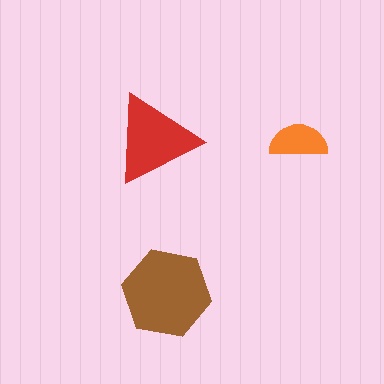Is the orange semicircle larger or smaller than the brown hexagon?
Smaller.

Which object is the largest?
The brown hexagon.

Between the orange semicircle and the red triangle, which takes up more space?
The red triangle.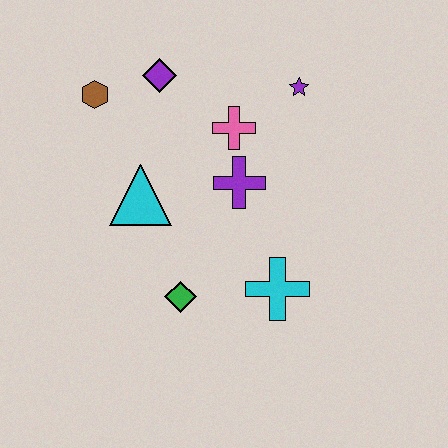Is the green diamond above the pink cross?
No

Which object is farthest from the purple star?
The green diamond is farthest from the purple star.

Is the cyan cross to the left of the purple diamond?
No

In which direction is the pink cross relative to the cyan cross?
The pink cross is above the cyan cross.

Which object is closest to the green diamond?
The cyan cross is closest to the green diamond.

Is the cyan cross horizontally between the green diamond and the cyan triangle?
No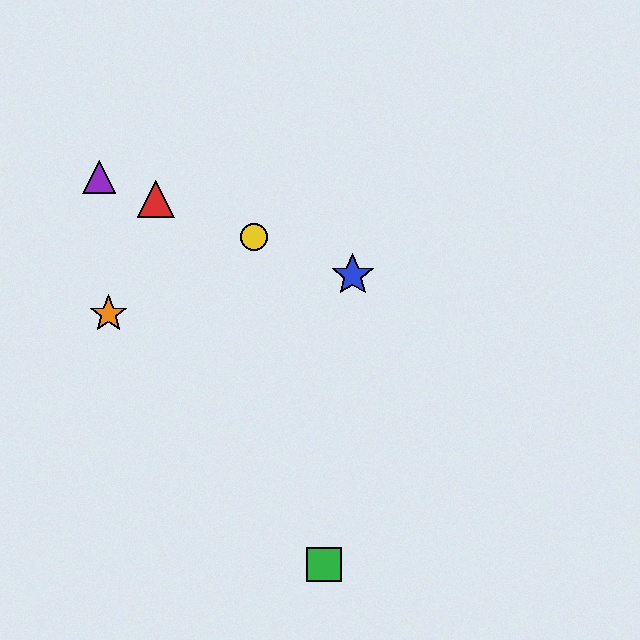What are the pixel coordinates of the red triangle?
The red triangle is at (156, 199).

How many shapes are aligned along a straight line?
4 shapes (the red triangle, the blue star, the yellow circle, the purple triangle) are aligned along a straight line.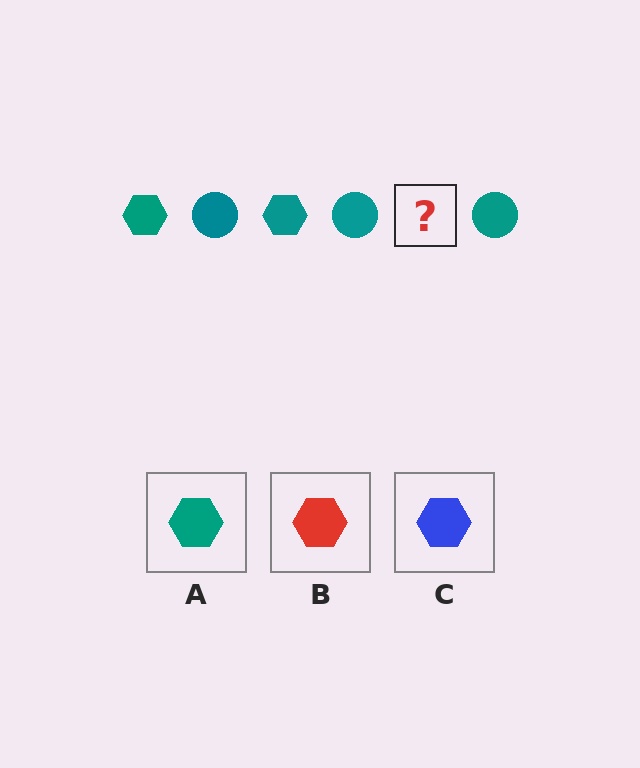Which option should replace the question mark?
Option A.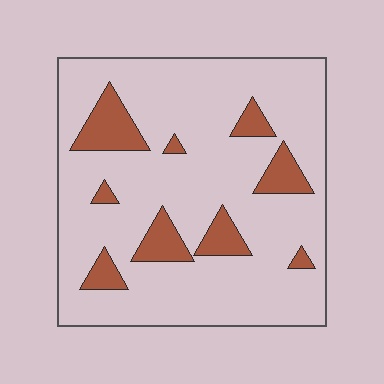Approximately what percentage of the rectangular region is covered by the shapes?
Approximately 15%.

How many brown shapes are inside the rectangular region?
9.